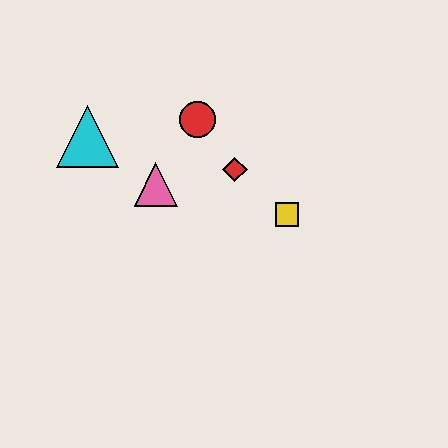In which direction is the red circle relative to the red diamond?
The red circle is above the red diamond.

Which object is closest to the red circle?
The red diamond is closest to the red circle.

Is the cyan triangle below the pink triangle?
No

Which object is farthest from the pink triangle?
The yellow square is farthest from the pink triangle.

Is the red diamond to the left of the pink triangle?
No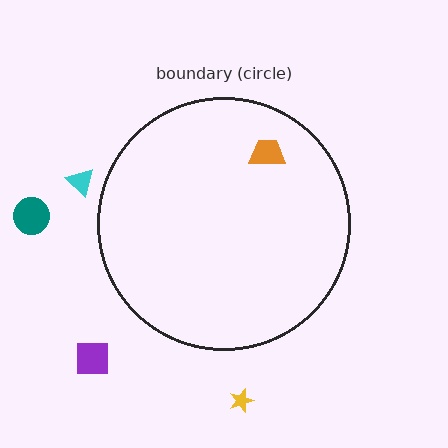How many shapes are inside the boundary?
1 inside, 4 outside.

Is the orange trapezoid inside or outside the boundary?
Inside.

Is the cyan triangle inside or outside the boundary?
Outside.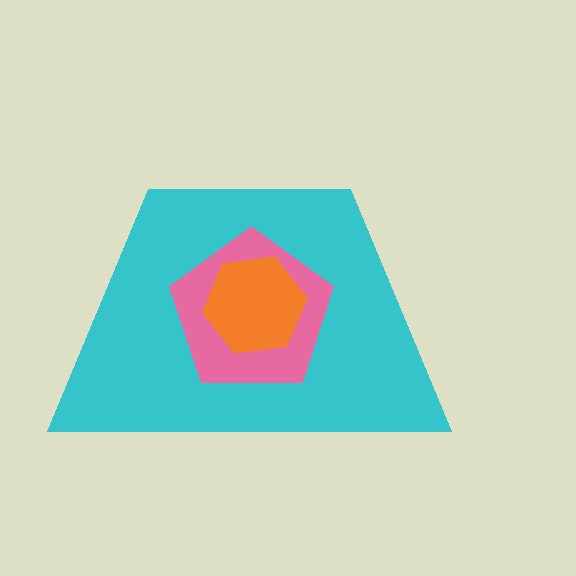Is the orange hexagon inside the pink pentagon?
Yes.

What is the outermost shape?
The cyan trapezoid.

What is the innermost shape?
The orange hexagon.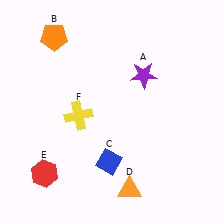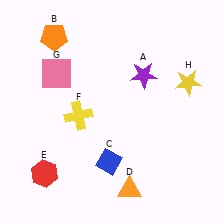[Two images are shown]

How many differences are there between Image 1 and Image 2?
There are 2 differences between the two images.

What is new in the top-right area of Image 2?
A yellow star (H) was added in the top-right area of Image 2.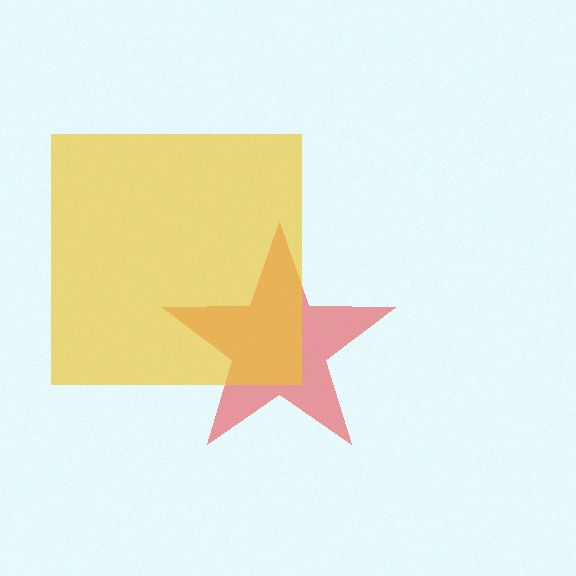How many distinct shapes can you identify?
There are 2 distinct shapes: a red star, a yellow square.